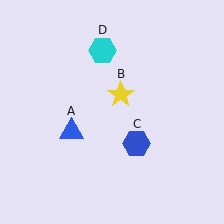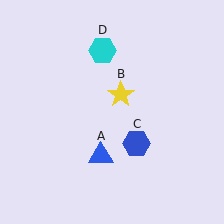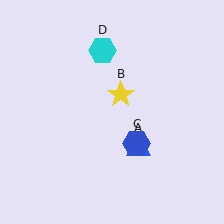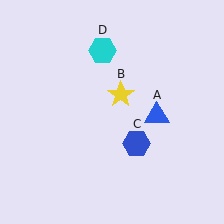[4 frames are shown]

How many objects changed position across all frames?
1 object changed position: blue triangle (object A).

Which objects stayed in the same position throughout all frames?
Yellow star (object B) and blue hexagon (object C) and cyan hexagon (object D) remained stationary.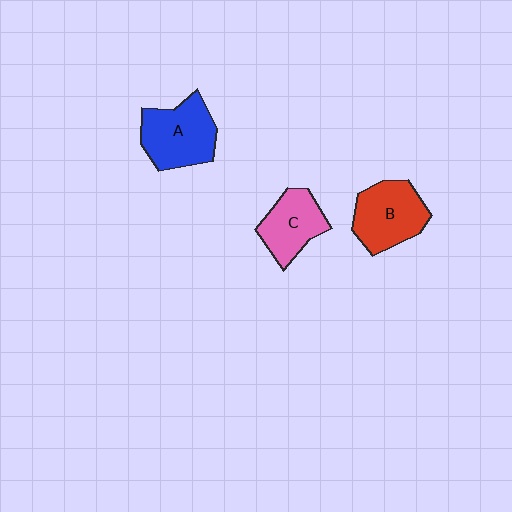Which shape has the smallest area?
Shape C (pink).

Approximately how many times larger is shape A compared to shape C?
Approximately 1.3 times.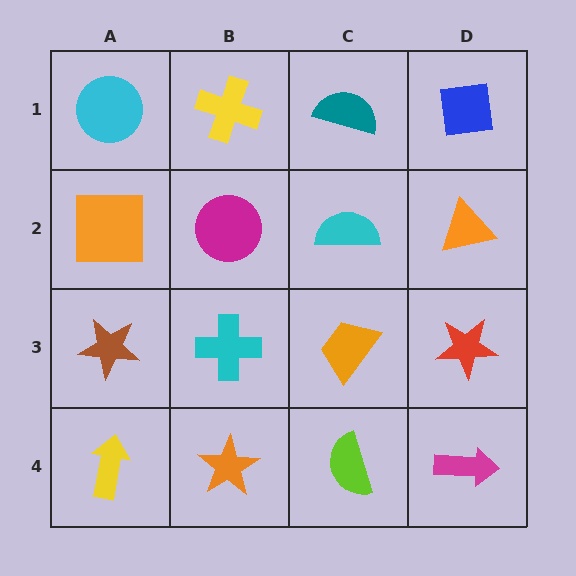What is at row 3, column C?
An orange trapezoid.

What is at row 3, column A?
A brown star.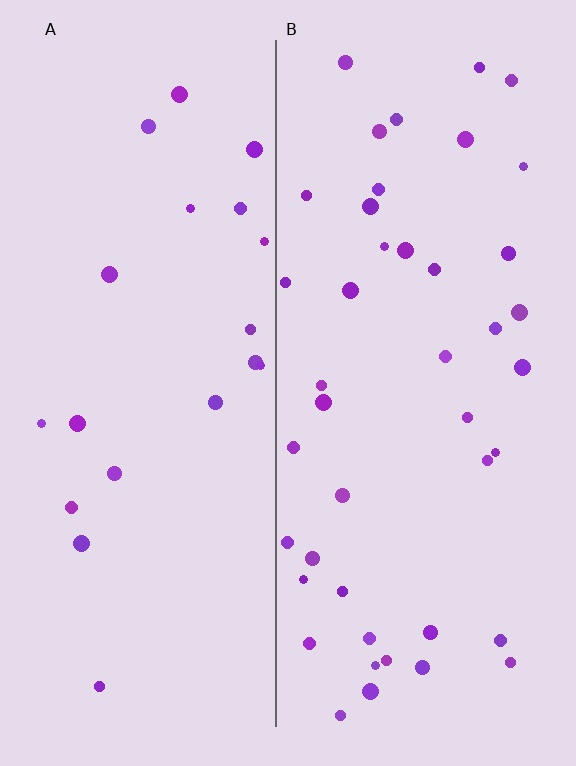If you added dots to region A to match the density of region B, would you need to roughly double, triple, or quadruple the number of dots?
Approximately double.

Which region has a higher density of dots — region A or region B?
B (the right).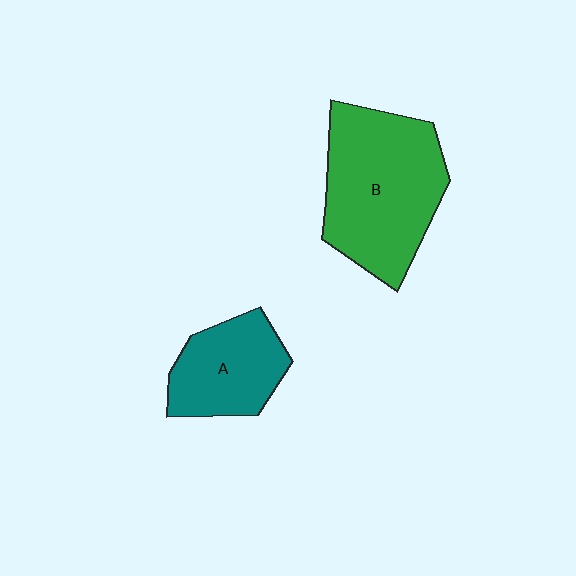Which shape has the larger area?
Shape B (green).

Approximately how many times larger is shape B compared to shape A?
Approximately 1.7 times.